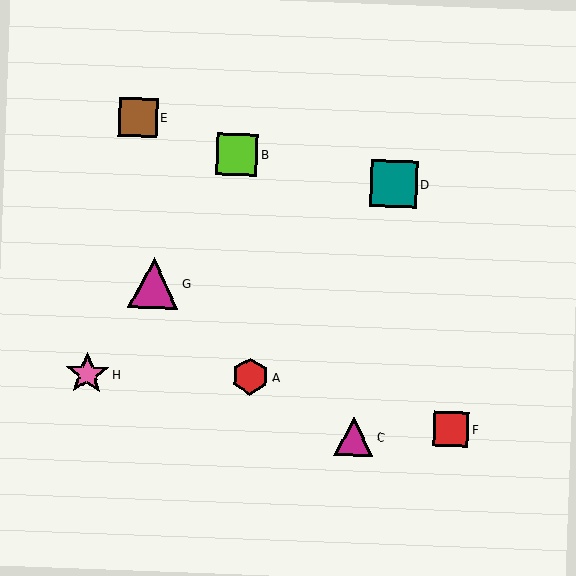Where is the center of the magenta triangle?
The center of the magenta triangle is at (154, 283).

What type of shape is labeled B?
Shape B is a lime square.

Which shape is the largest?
The magenta triangle (labeled G) is the largest.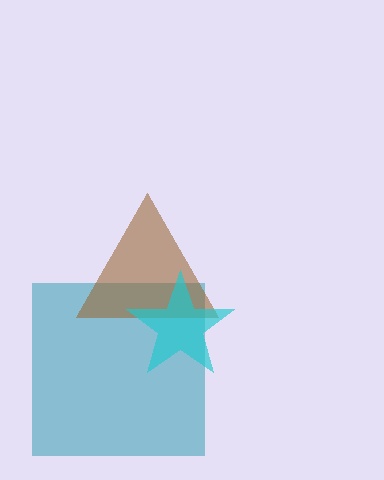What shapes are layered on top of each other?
The layered shapes are: a teal square, a brown triangle, a cyan star.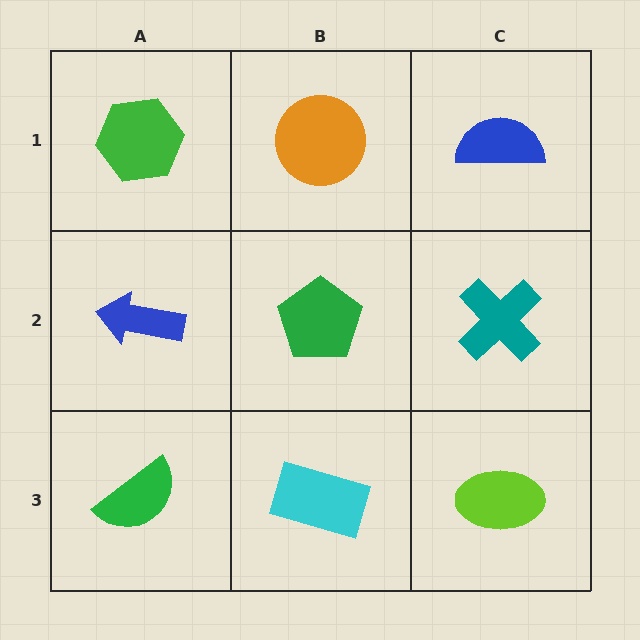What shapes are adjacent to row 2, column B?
An orange circle (row 1, column B), a cyan rectangle (row 3, column B), a blue arrow (row 2, column A), a teal cross (row 2, column C).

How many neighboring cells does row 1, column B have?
3.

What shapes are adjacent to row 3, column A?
A blue arrow (row 2, column A), a cyan rectangle (row 3, column B).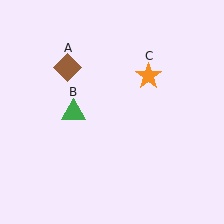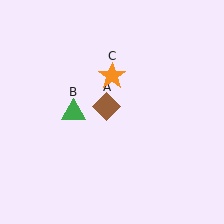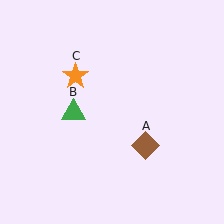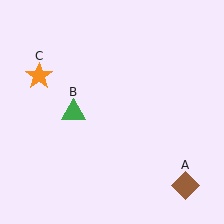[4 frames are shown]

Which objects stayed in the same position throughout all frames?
Green triangle (object B) remained stationary.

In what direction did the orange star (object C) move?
The orange star (object C) moved left.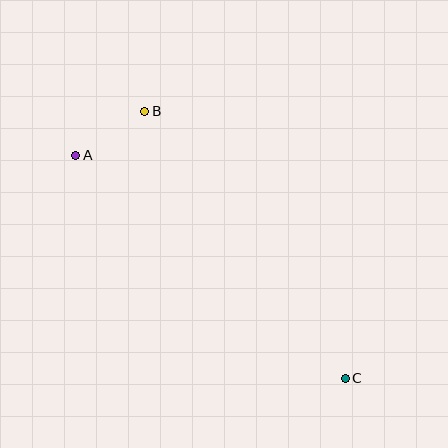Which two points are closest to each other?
Points A and B are closest to each other.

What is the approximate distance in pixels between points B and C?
The distance between B and C is approximately 334 pixels.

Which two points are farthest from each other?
Points A and C are farthest from each other.